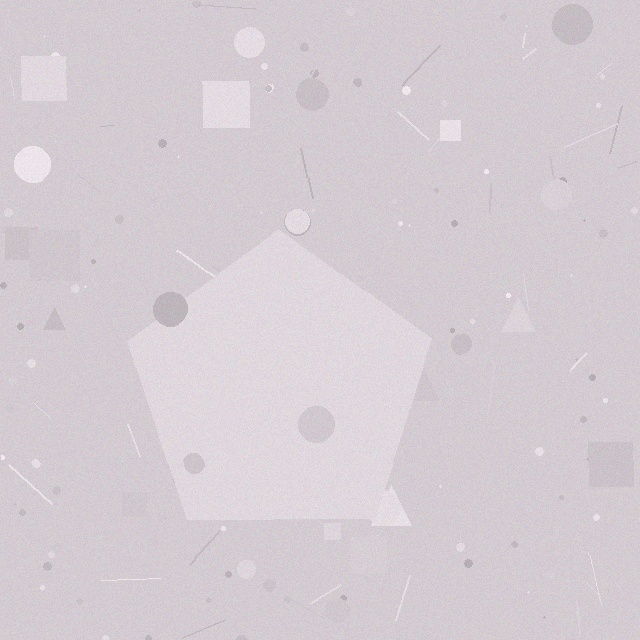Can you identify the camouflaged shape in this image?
The camouflaged shape is a pentagon.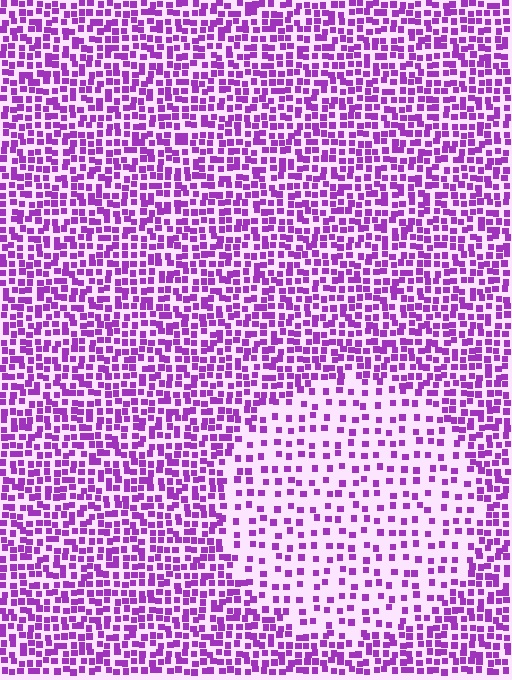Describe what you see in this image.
The image contains small purple elements arranged at two different densities. A circle-shaped region is visible where the elements are less densely packed than the surrounding area.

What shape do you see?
I see a circle.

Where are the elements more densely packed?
The elements are more densely packed outside the circle boundary.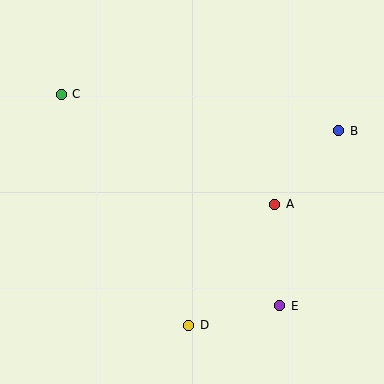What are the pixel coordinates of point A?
Point A is at (275, 204).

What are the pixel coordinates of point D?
Point D is at (189, 325).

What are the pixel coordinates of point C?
Point C is at (61, 94).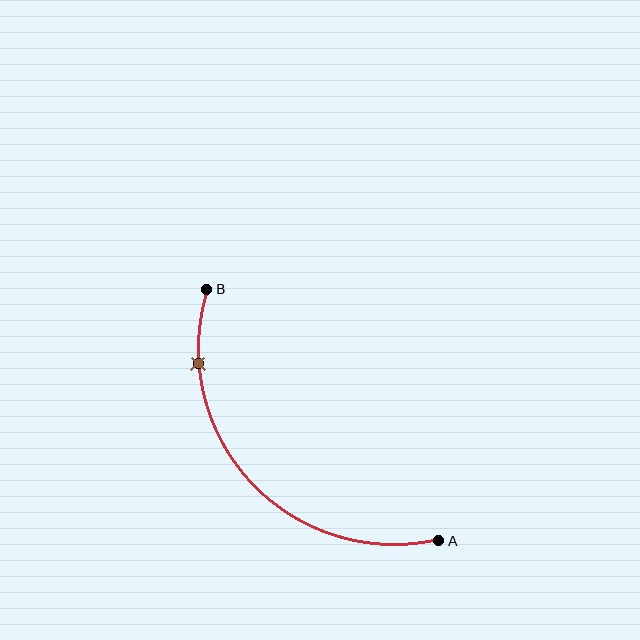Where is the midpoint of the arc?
The arc midpoint is the point on the curve farthest from the straight line joining A and B. It sits below and to the left of that line.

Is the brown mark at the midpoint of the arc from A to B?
No. The brown mark lies on the arc but is closer to endpoint B. The arc midpoint would be at the point on the curve equidistant along the arc from both A and B.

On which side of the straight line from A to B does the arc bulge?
The arc bulges below and to the left of the straight line connecting A and B.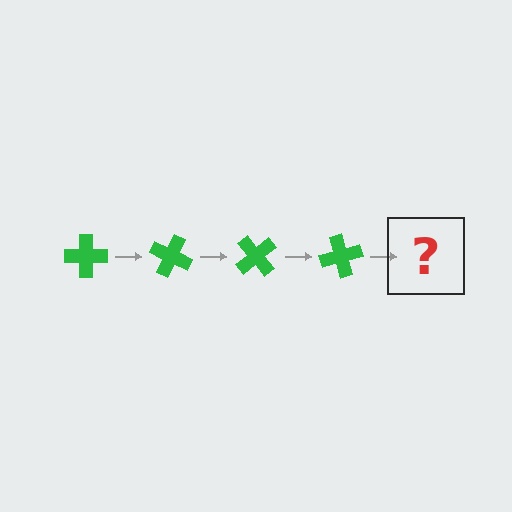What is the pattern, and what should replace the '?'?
The pattern is that the cross rotates 25 degrees each step. The '?' should be a green cross rotated 100 degrees.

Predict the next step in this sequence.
The next step is a green cross rotated 100 degrees.